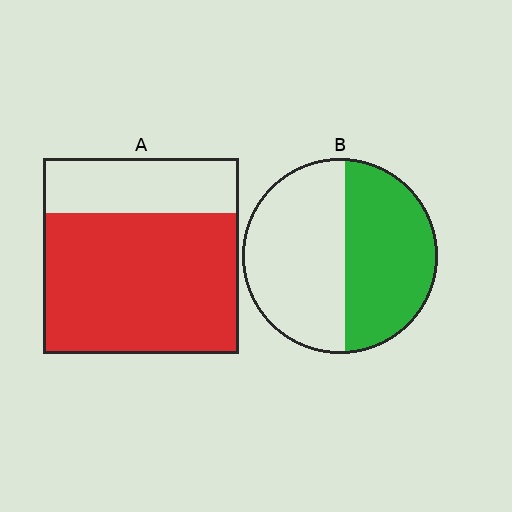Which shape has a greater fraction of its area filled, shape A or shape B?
Shape A.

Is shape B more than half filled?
Roughly half.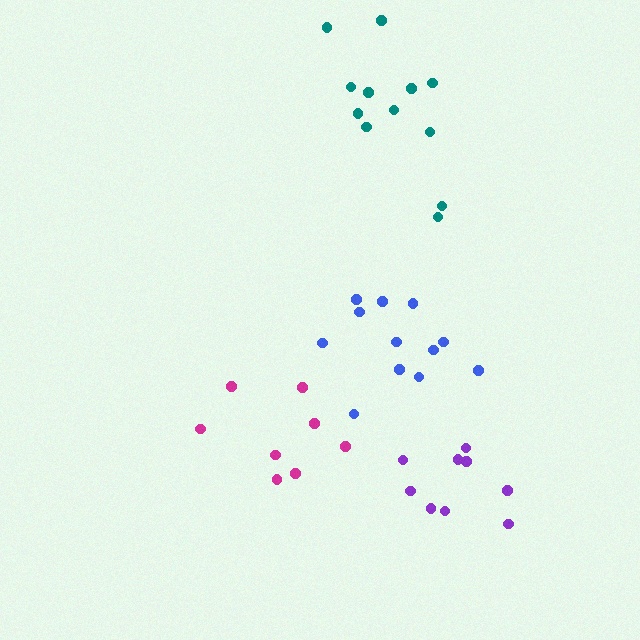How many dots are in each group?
Group 1: 8 dots, Group 2: 12 dots, Group 3: 9 dots, Group 4: 12 dots (41 total).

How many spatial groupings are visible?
There are 4 spatial groupings.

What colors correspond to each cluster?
The clusters are colored: magenta, teal, purple, blue.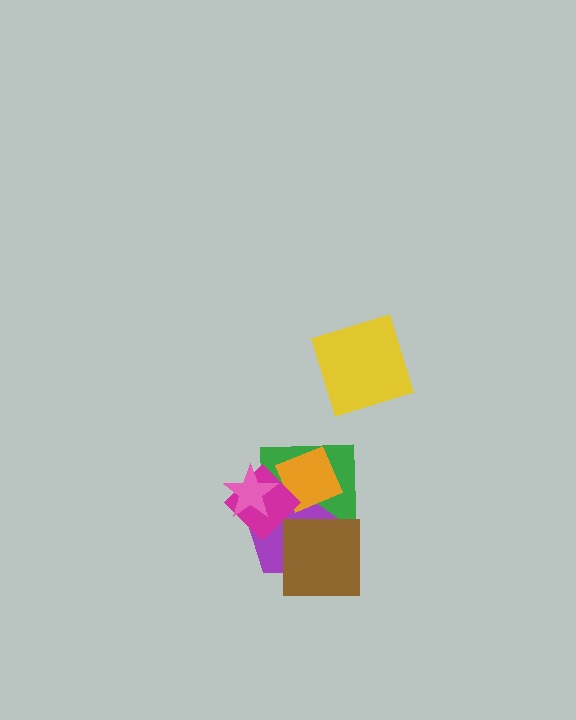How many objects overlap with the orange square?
3 objects overlap with the orange square.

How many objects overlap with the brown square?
2 objects overlap with the brown square.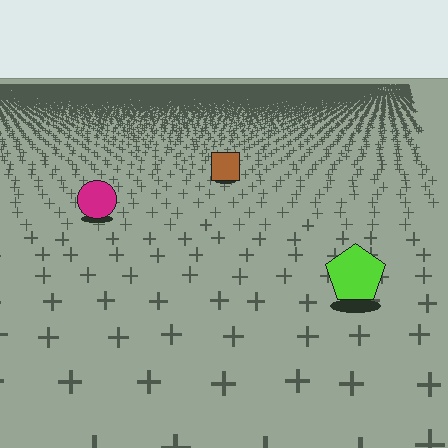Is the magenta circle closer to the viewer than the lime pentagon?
No. The lime pentagon is closer — you can tell from the texture gradient: the ground texture is coarser near it.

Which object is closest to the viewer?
The lime pentagon is closest. The texture marks near it are larger and more spread out.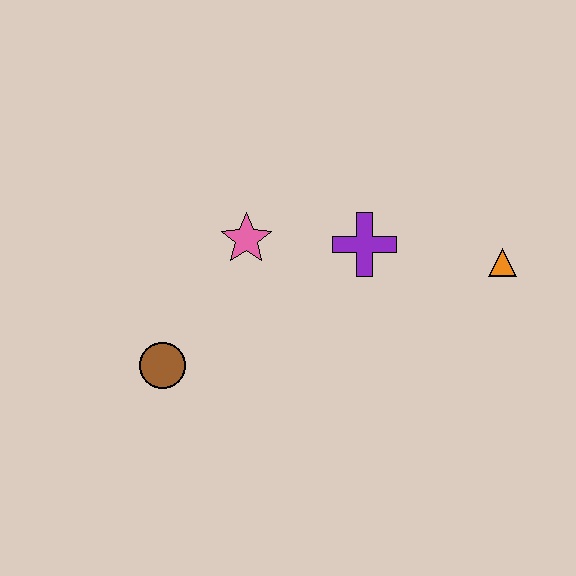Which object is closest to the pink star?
The purple cross is closest to the pink star.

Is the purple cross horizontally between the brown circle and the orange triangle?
Yes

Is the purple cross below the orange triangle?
No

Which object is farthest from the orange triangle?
The brown circle is farthest from the orange triangle.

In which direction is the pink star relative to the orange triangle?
The pink star is to the left of the orange triangle.